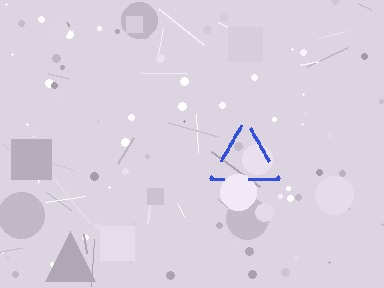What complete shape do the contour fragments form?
The contour fragments form a triangle.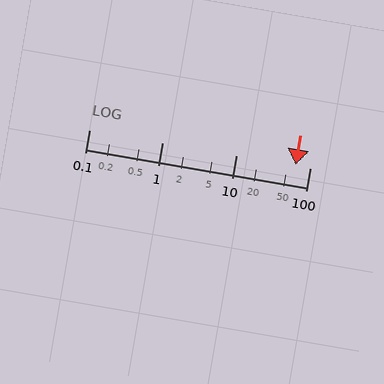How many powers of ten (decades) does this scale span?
The scale spans 3 decades, from 0.1 to 100.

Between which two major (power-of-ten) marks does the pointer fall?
The pointer is between 10 and 100.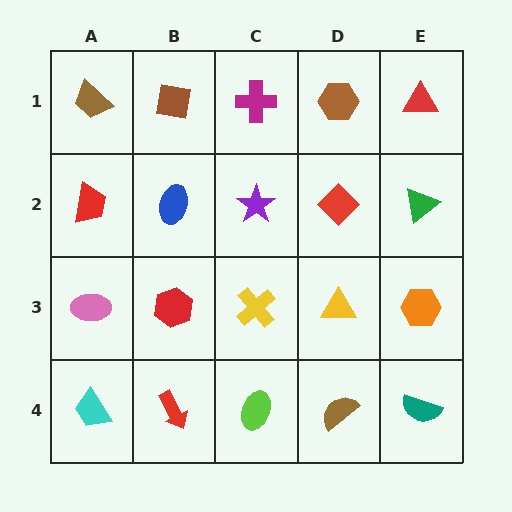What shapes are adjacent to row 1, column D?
A red diamond (row 2, column D), a magenta cross (row 1, column C), a red triangle (row 1, column E).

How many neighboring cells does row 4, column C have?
3.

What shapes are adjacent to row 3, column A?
A red trapezoid (row 2, column A), a cyan trapezoid (row 4, column A), a red hexagon (row 3, column B).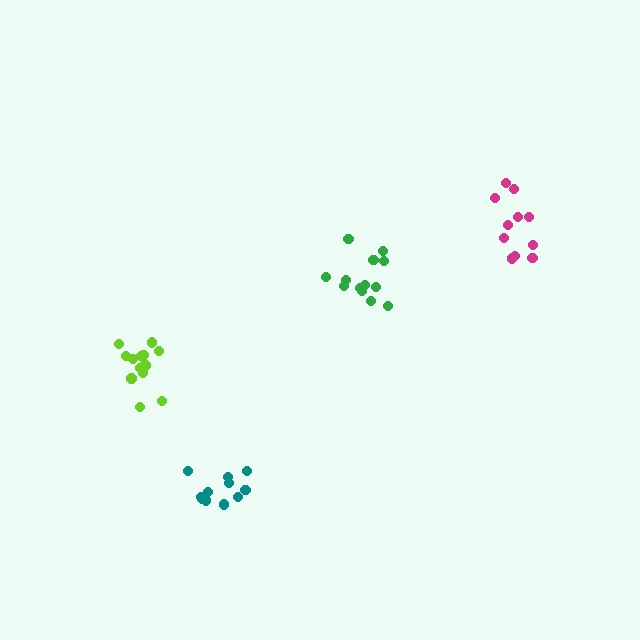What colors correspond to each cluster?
The clusters are colored: green, teal, magenta, lime.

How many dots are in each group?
Group 1: 13 dots, Group 2: 11 dots, Group 3: 11 dots, Group 4: 14 dots (49 total).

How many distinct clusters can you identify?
There are 4 distinct clusters.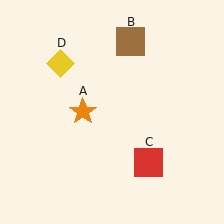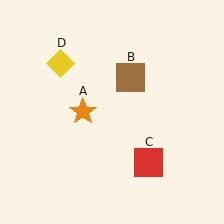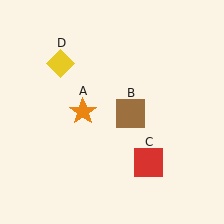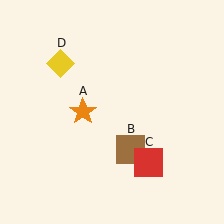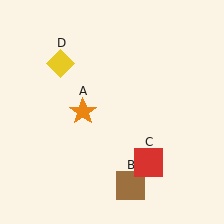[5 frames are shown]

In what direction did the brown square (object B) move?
The brown square (object B) moved down.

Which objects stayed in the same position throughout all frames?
Orange star (object A) and red square (object C) and yellow diamond (object D) remained stationary.